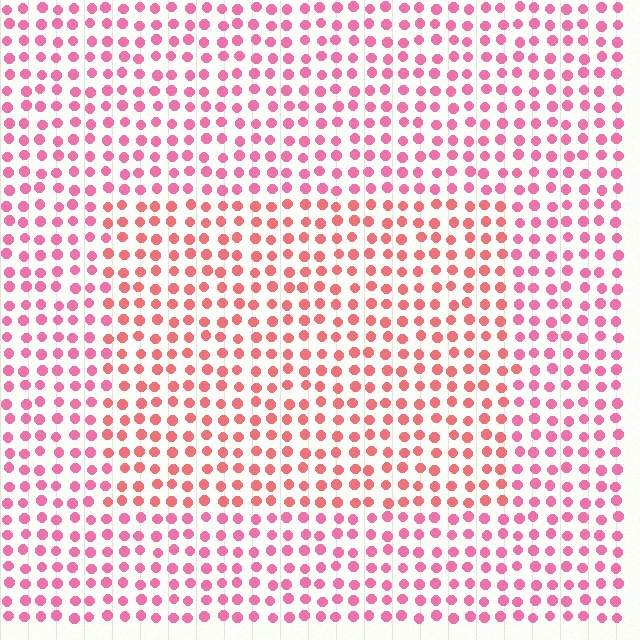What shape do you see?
I see a rectangle.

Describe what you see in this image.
The image is filled with small pink elements in a uniform arrangement. A rectangle-shaped region is visible where the elements are tinted to a slightly different hue, forming a subtle color boundary.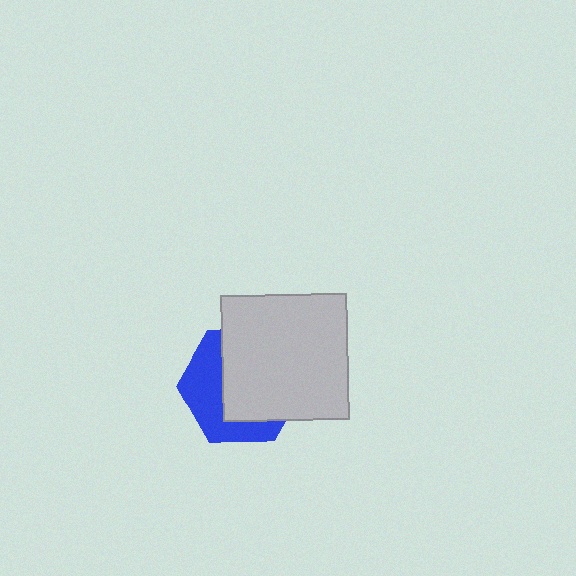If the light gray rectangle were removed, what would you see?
You would see the complete blue hexagon.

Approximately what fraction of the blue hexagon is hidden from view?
Roughly 60% of the blue hexagon is hidden behind the light gray rectangle.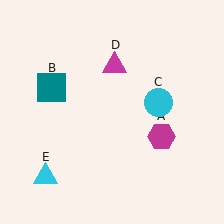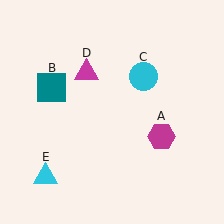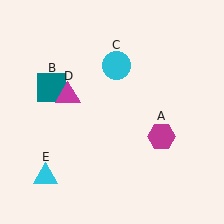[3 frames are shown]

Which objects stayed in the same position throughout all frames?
Magenta hexagon (object A) and teal square (object B) and cyan triangle (object E) remained stationary.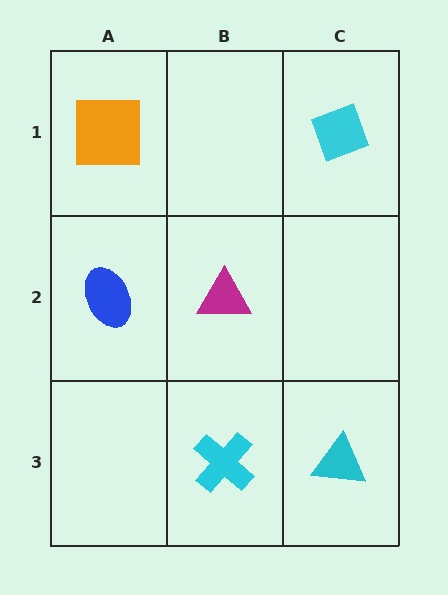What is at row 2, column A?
A blue ellipse.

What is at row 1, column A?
An orange square.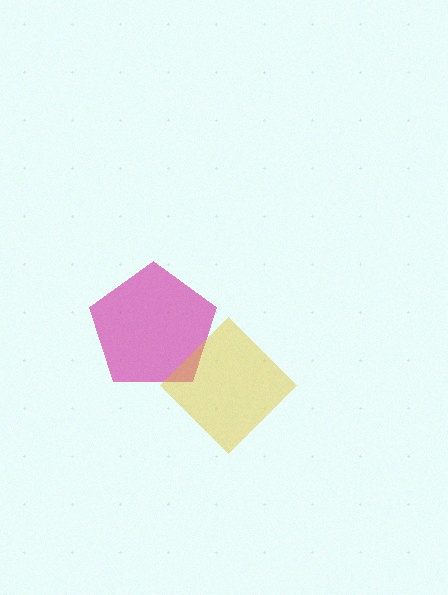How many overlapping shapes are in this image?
There are 2 overlapping shapes in the image.